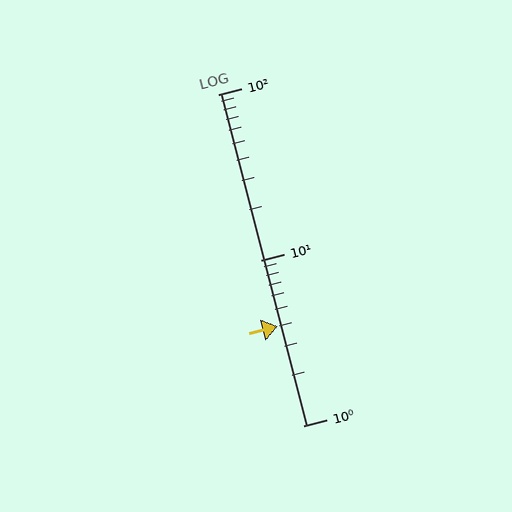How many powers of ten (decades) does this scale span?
The scale spans 2 decades, from 1 to 100.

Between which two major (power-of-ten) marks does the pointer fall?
The pointer is between 1 and 10.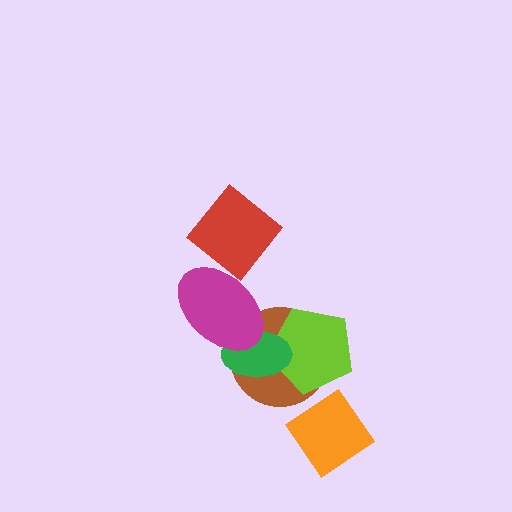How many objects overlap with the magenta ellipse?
2 objects overlap with the magenta ellipse.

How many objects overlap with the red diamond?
0 objects overlap with the red diamond.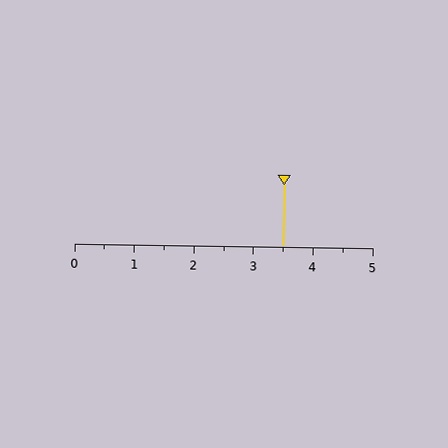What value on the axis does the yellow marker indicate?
The marker indicates approximately 3.5.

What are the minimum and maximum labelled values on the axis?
The axis runs from 0 to 5.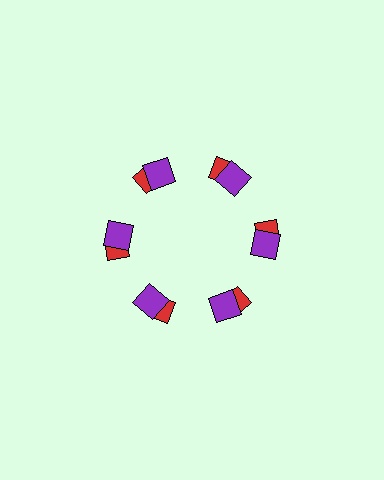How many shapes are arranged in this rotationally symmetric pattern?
There are 12 shapes, arranged in 6 groups of 2.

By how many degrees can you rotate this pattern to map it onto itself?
The pattern maps onto itself every 60 degrees of rotation.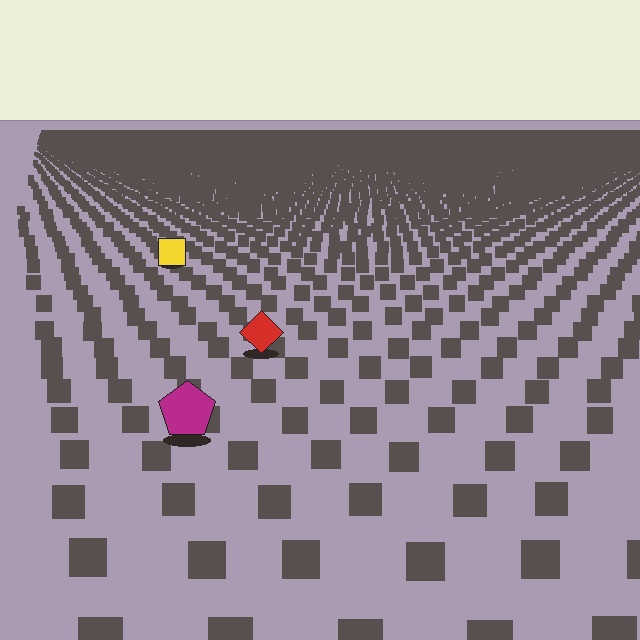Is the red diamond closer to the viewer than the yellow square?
Yes. The red diamond is closer — you can tell from the texture gradient: the ground texture is coarser near it.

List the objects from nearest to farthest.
From nearest to farthest: the magenta pentagon, the red diamond, the yellow square.